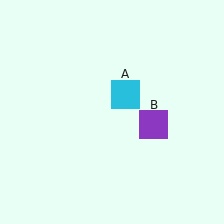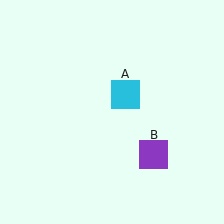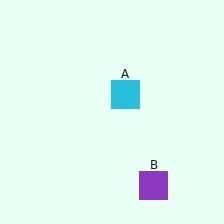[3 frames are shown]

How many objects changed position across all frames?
1 object changed position: purple square (object B).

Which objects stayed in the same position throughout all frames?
Cyan square (object A) remained stationary.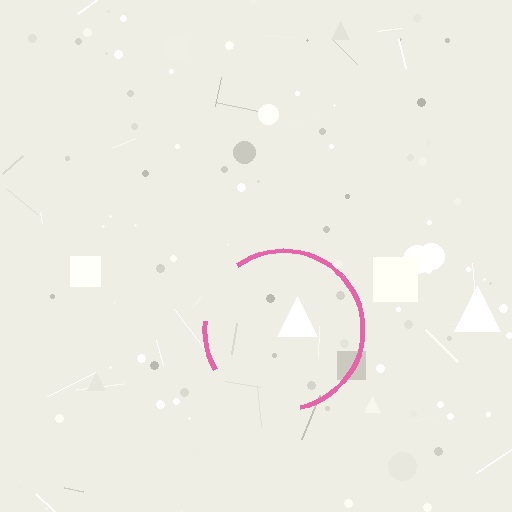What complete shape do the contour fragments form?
The contour fragments form a circle.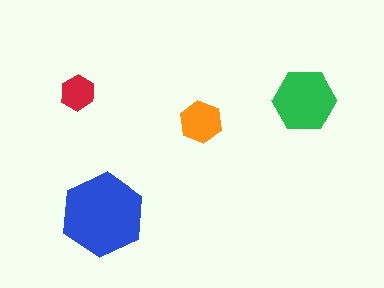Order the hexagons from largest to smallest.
the blue one, the green one, the orange one, the red one.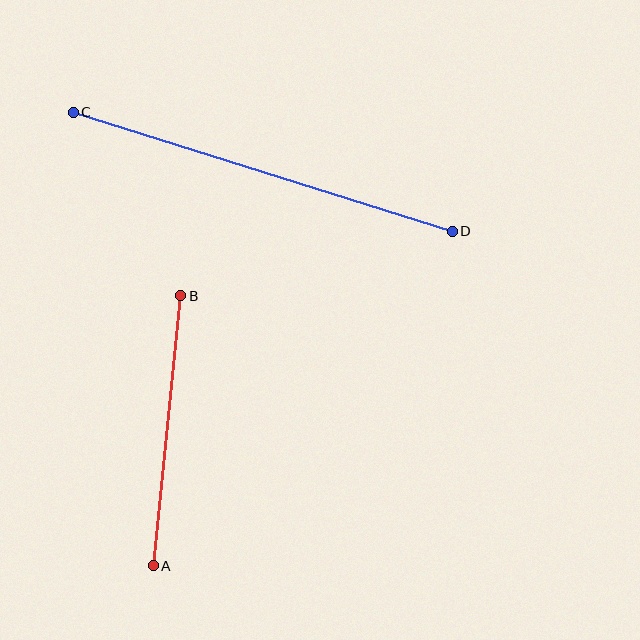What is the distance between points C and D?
The distance is approximately 397 pixels.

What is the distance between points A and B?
The distance is approximately 271 pixels.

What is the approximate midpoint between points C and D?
The midpoint is at approximately (263, 172) pixels.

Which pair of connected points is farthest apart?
Points C and D are farthest apart.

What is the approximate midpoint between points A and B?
The midpoint is at approximately (167, 431) pixels.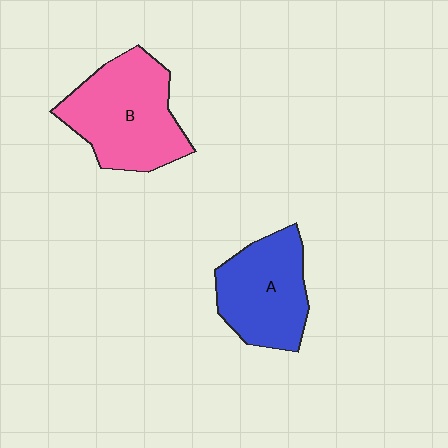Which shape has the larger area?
Shape B (pink).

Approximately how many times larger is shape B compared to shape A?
Approximately 1.2 times.